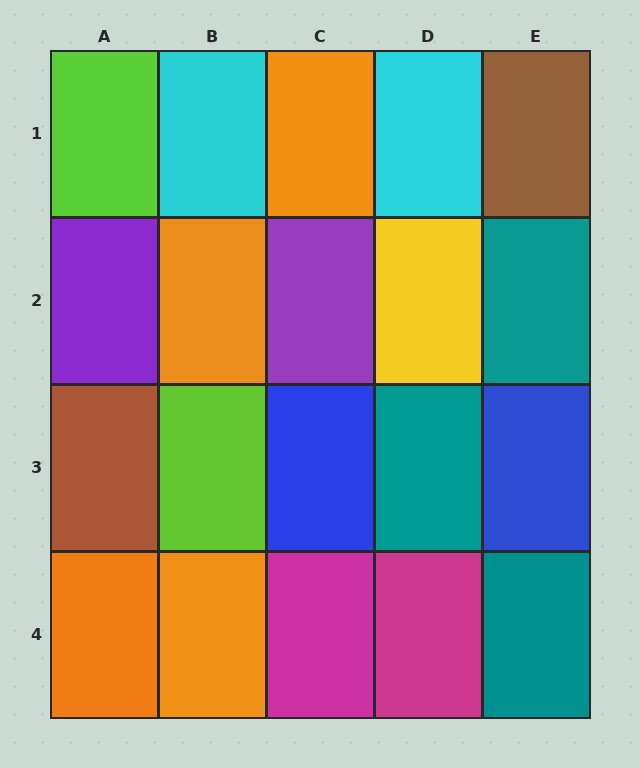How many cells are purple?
2 cells are purple.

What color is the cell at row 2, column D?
Yellow.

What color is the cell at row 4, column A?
Orange.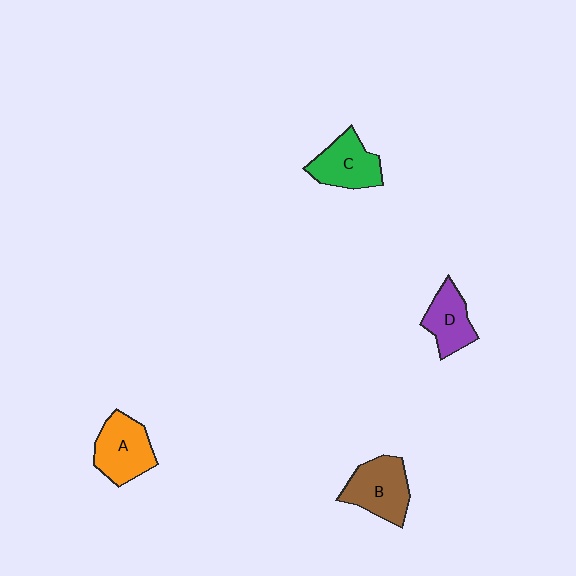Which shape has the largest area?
Shape B (brown).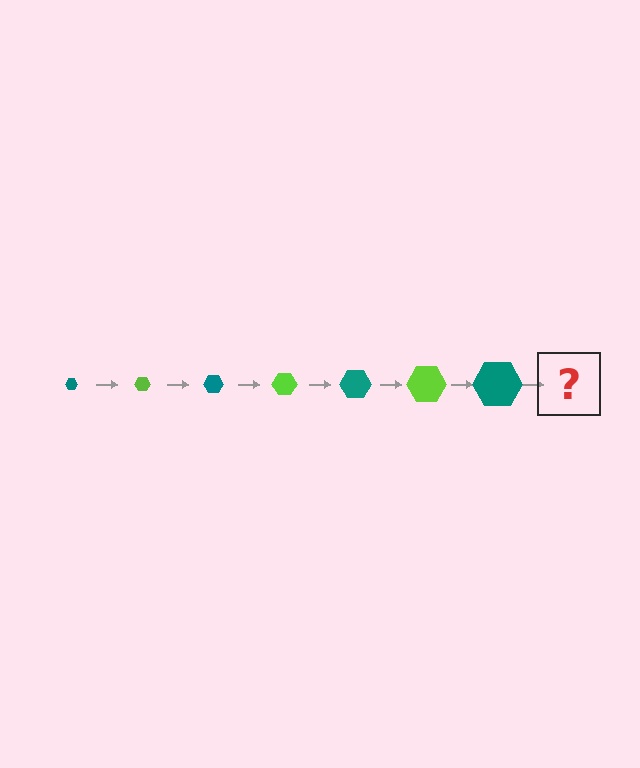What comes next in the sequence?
The next element should be a lime hexagon, larger than the previous one.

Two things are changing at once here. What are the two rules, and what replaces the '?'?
The two rules are that the hexagon grows larger each step and the color cycles through teal and lime. The '?' should be a lime hexagon, larger than the previous one.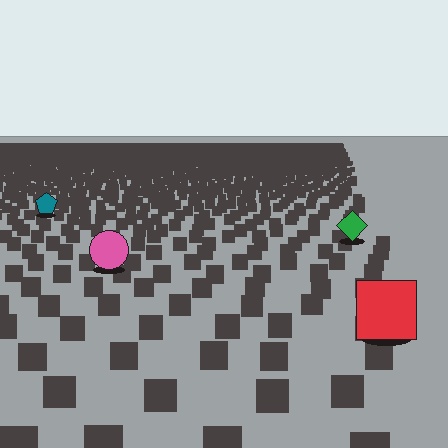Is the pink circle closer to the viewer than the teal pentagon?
Yes. The pink circle is closer — you can tell from the texture gradient: the ground texture is coarser near it.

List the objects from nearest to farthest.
From nearest to farthest: the red square, the pink circle, the green diamond, the teal pentagon.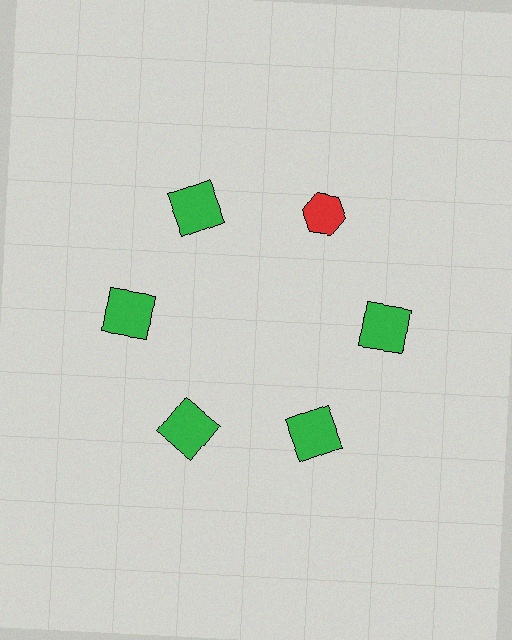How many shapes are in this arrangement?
There are 6 shapes arranged in a ring pattern.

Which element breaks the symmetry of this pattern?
The red hexagon at roughly the 1 o'clock position breaks the symmetry. All other shapes are green squares.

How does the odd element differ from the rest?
It differs in both color (red instead of green) and shape (hexagon instead of square).